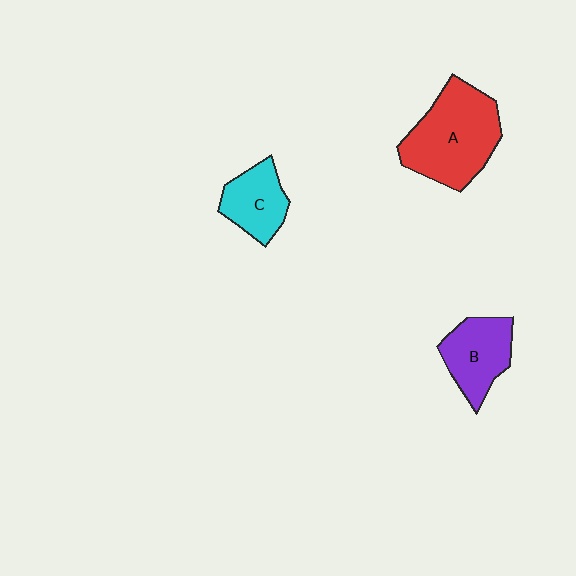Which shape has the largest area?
Shape A (red).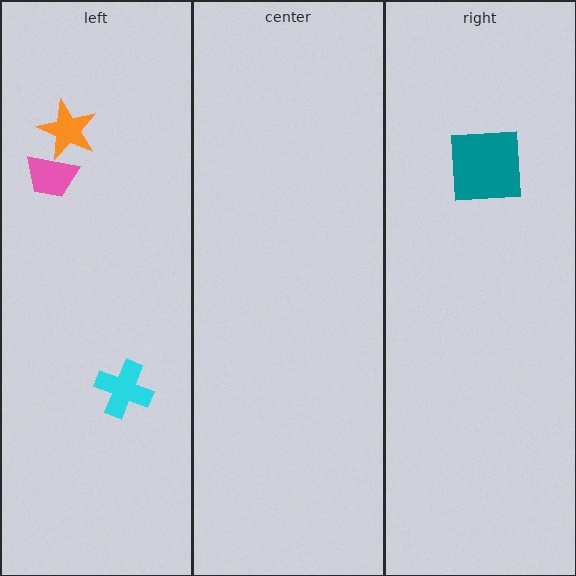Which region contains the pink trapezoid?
The left region.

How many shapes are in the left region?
3.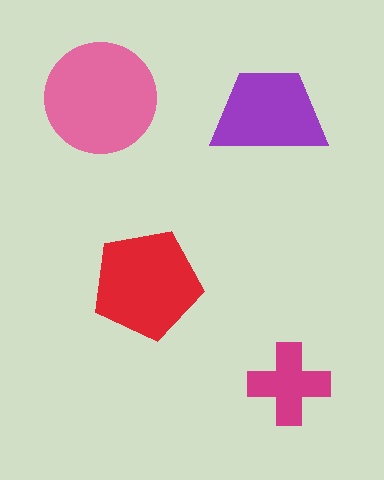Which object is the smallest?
The magenta cross.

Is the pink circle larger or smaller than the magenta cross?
Larger.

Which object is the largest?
The pink circle.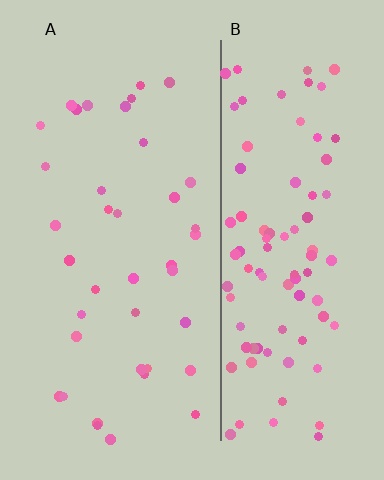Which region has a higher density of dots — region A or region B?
B (the right).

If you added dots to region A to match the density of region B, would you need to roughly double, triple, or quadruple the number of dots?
Approximately double.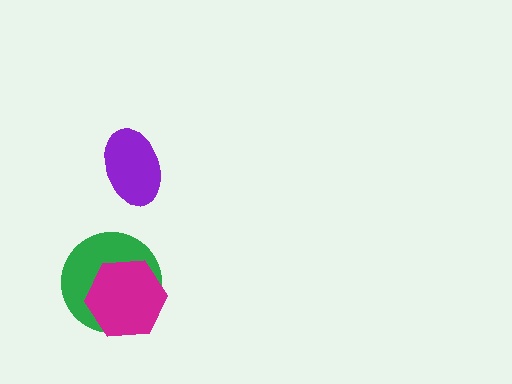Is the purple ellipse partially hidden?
No, no other shape covers it.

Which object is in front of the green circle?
The magenta hexagon is in front of the green circle.